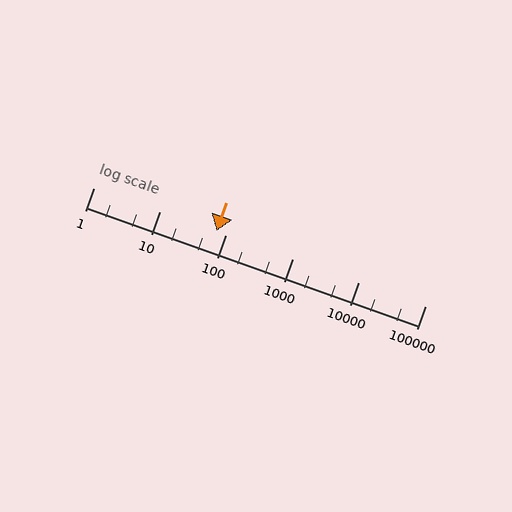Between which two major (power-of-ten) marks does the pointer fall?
The pointer is between 10 and 100.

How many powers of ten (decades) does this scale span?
The scale spans 5 decades, from 1 to 100000.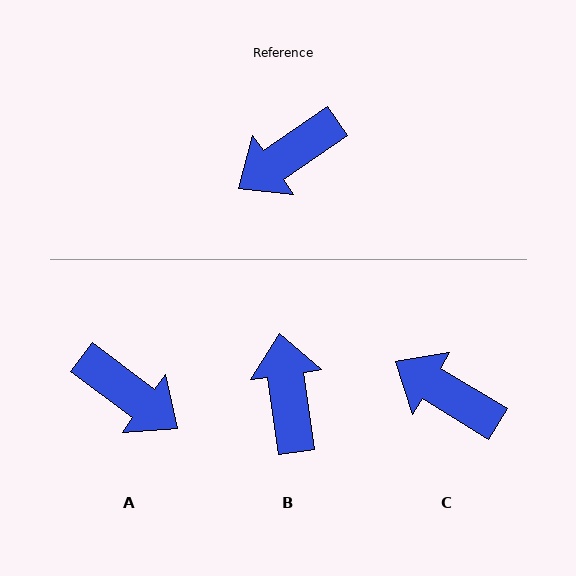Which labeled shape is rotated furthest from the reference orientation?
B, about 117 degrees away.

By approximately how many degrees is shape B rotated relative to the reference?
Approximately 117 degrees clockwise.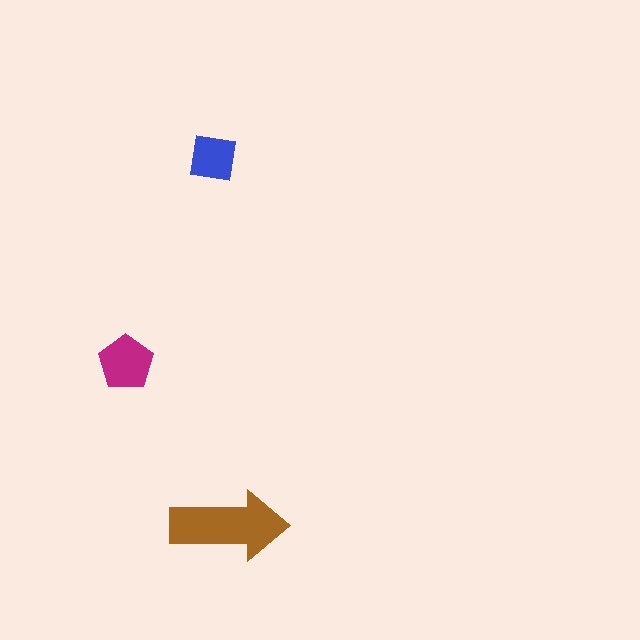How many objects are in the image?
There are 3 objects in the image.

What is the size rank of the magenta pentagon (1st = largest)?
2nd.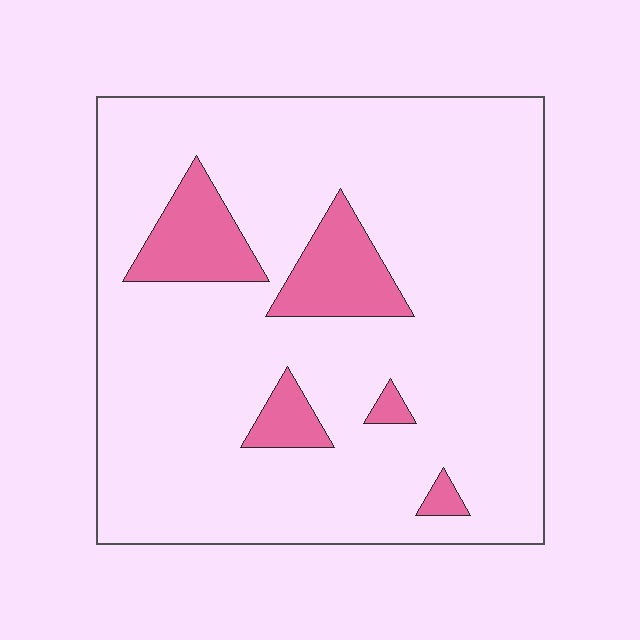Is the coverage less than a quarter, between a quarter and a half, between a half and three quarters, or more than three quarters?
Less than a quarter.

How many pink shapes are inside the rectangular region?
5.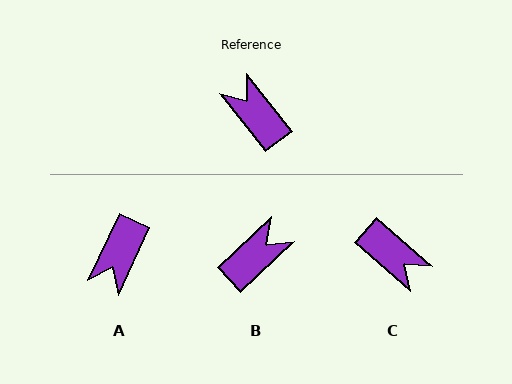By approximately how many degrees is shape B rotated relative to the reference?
Approximately 85 degrees clockwise.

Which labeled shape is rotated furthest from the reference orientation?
C, about 169 degrees away.